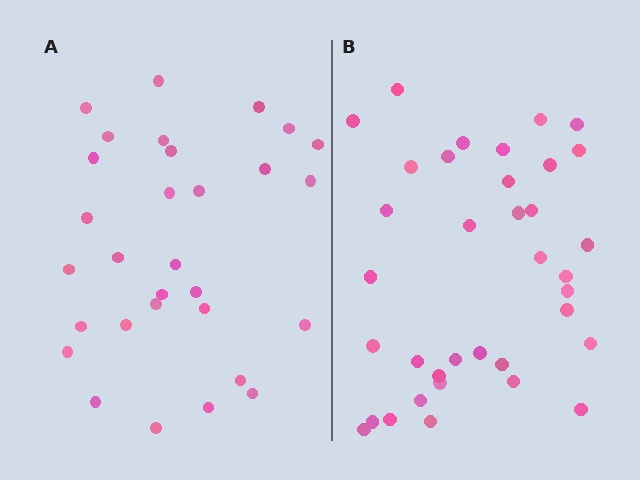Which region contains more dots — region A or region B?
Region B (the right region) has more dots.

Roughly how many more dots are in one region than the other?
Region B has about 6 more dots than region A.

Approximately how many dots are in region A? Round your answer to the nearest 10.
About 30 dots.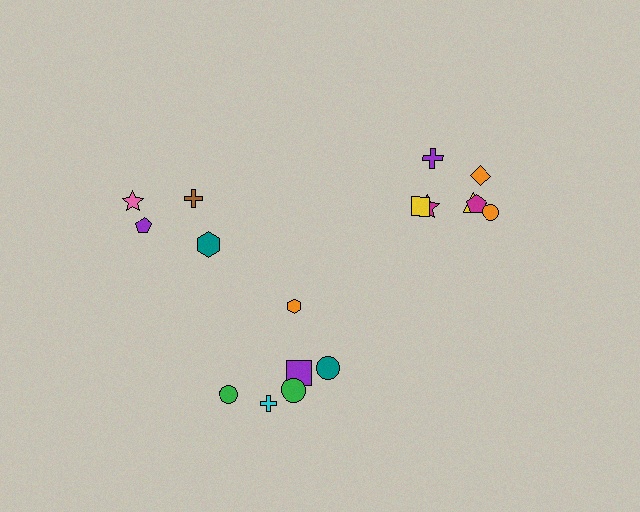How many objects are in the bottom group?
There are 6 objects.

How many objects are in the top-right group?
There are 7 objects.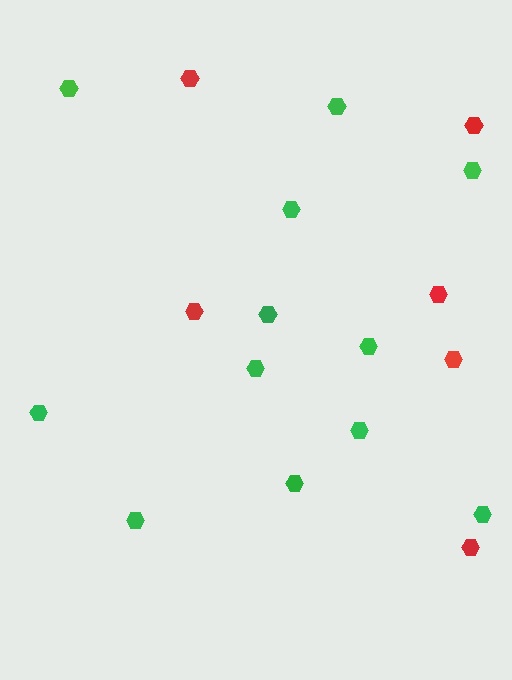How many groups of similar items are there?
There are 2 groups: one group of green hexagons (12) and one group of red hexagons (6).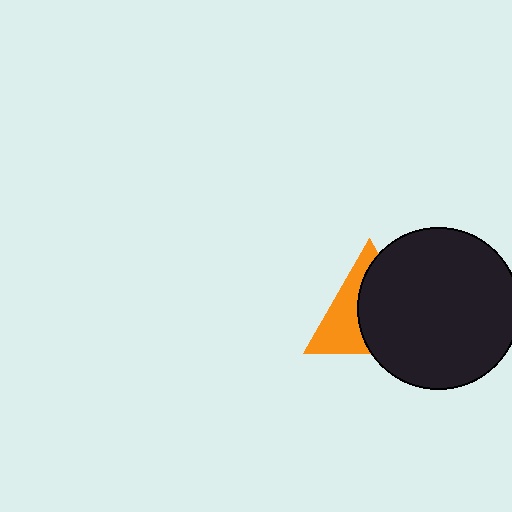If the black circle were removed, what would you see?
You would see the complete orange triangle.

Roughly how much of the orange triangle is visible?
A small part of it is visible (roughly 42%).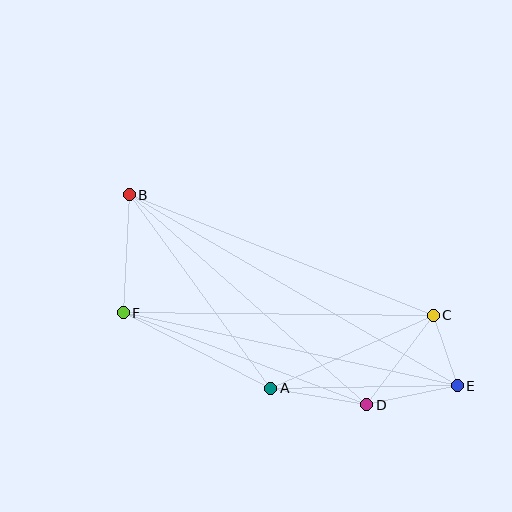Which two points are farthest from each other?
Points B and E are farthest from each other.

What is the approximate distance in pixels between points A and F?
The distance between A and F is approximately 165 pixels.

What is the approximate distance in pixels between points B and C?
The distance between B and C is approximately 327 pixels.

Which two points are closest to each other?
Points C and E are closest to each other.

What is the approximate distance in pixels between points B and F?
The distance between B and F is approximately 119 pixels.